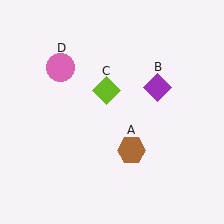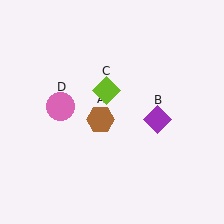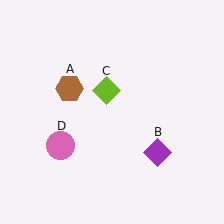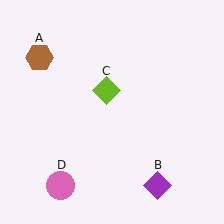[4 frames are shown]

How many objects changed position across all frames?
3 objects changed position: brown hexagon (object A), purple diamond (object B), pink circle (object D).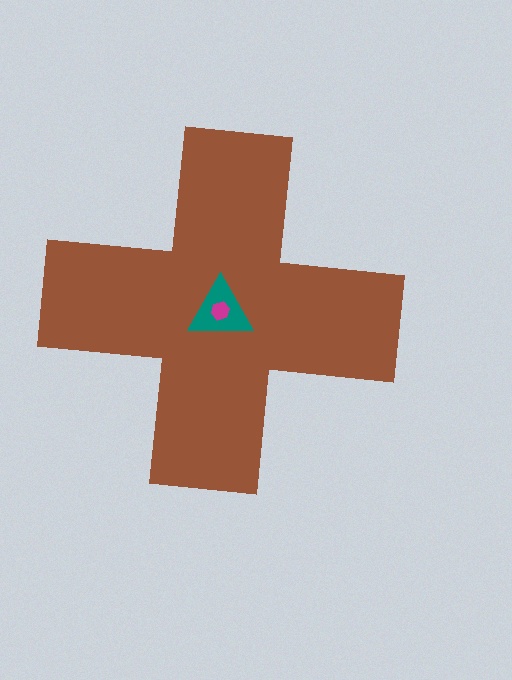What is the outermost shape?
The brown cross.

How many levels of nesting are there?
3.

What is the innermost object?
The magenta hexagon.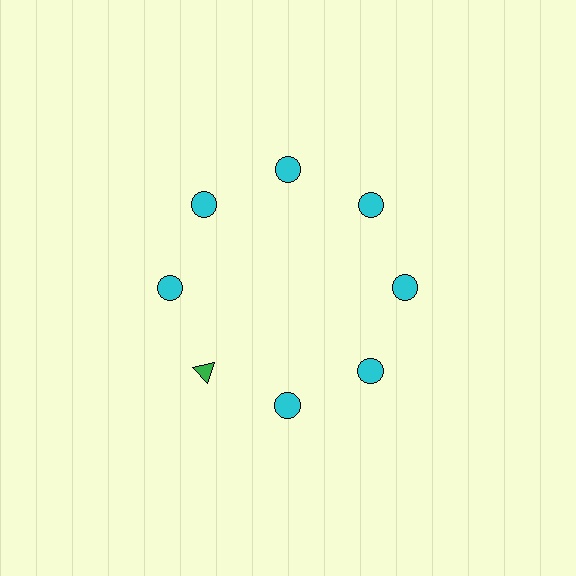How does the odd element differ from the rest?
It differs in both color (green instead of cyan) and shape (triangle instead of circle).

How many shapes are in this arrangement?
There are 8 shapes arranged in a ring pattern.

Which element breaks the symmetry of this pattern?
The green triangle at roughly the 8 o'clock position breaks the symmetry. All other shapes are cyan circles.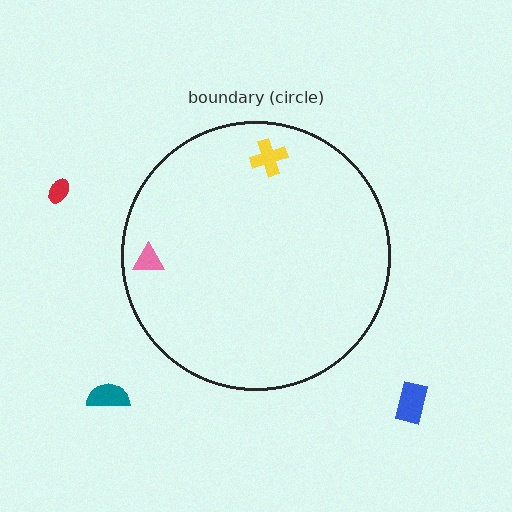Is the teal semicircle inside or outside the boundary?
Outside.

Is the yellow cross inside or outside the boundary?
Inside.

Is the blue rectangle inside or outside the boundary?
Outside.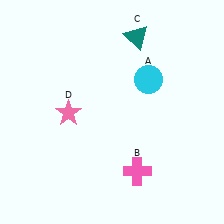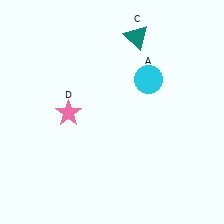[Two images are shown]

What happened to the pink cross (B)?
The pink cross (B) was removed in Image 2. It was in the bottom-right area of Image 1.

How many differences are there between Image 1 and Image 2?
There is 1 difference between the two images.